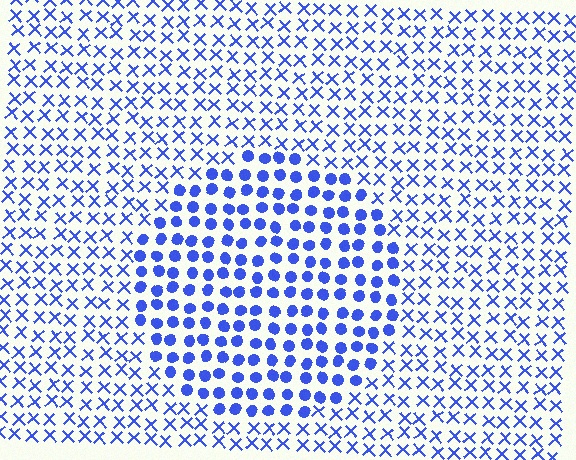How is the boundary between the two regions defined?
The boundary is defined by a change in element shape: circles inside vs. X marks outside. All elements share the same color and spacing.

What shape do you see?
I see a circle.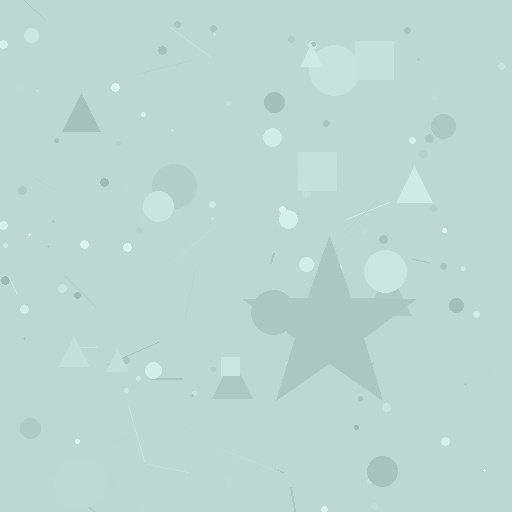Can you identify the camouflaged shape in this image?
The camouflaged shape is a star.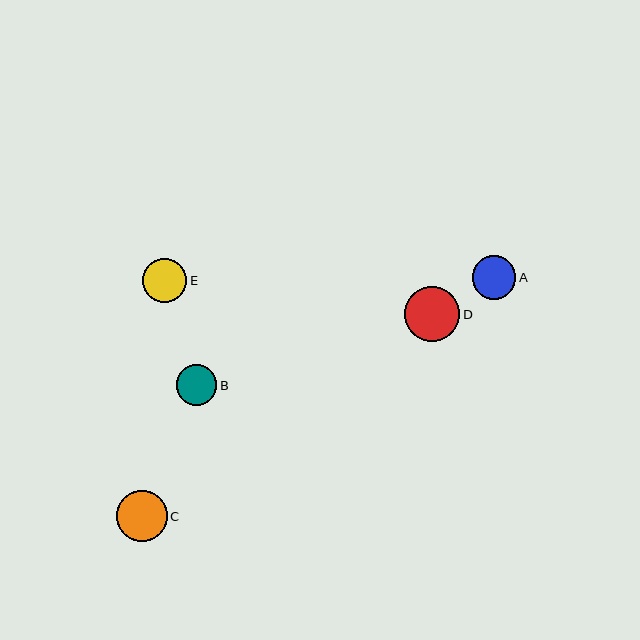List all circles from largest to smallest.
From largest to smallest: D, C, E, A, B.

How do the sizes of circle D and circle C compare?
Circle D and circle C are approximately the same size.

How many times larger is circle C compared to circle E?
Circle C is approximately 1.1 times the size of circle E.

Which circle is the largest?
Circle D is the largest with a size of approximately 55 pixels.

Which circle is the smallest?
Circle B is the smallest with a size of approximately 41 pixels.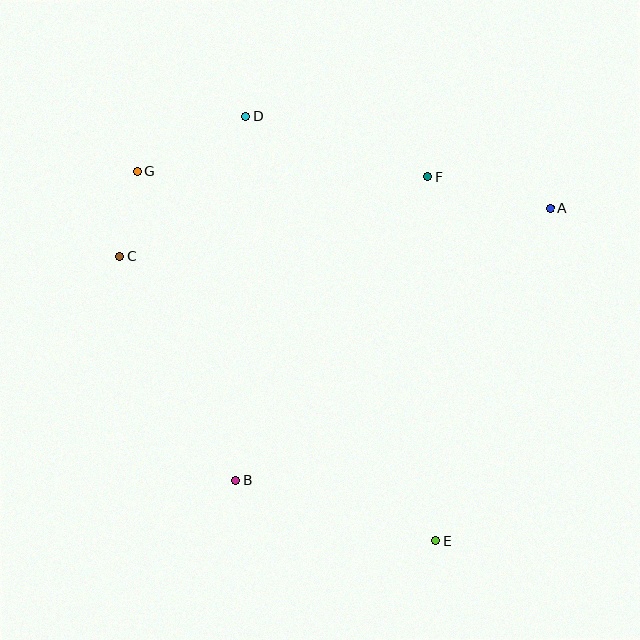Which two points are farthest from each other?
Points E and G are farthest from each other.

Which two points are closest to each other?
Points C and G are closest to each other.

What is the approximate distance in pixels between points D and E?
The distance between D and E is approximately 465 pixels.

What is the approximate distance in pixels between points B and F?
The distance between B and F is approximately 359 pixels.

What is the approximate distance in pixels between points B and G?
The distance between B and G is approximately 324 pixels.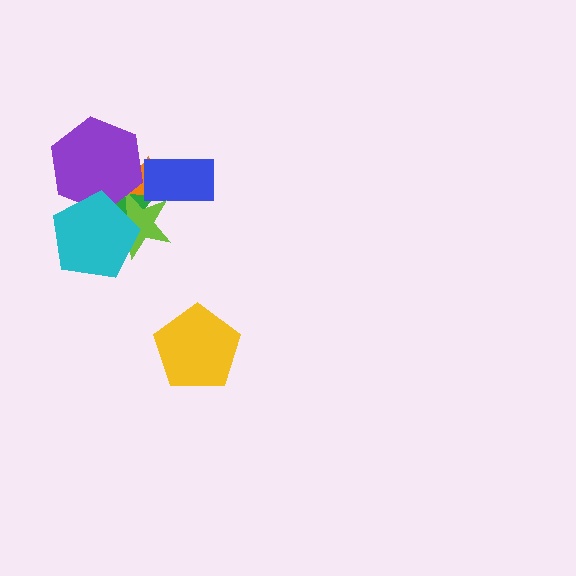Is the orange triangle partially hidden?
Yes, it is partially covered by another shape.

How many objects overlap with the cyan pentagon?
3 objects overlap with the cyan pentagon.